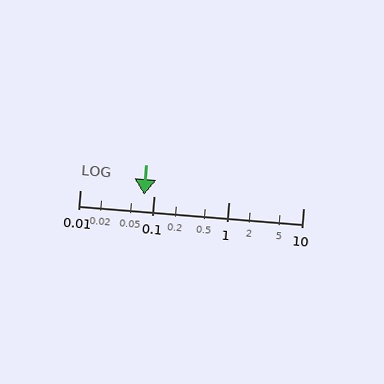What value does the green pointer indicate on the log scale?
The pointer indicates approximately 0.072.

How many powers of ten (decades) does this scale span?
The scale spans 3 decades, from 0.01 to 10.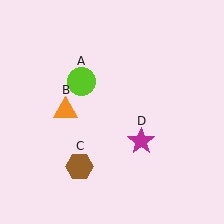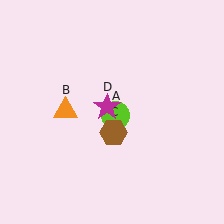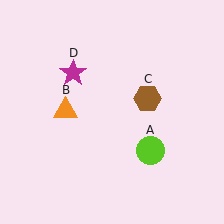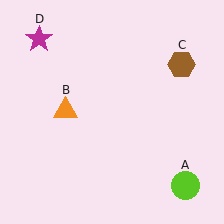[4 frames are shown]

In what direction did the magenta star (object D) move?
The magenta star (object D) moved up and to the left.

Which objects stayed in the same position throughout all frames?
Orange triangle (object B) remained stationary.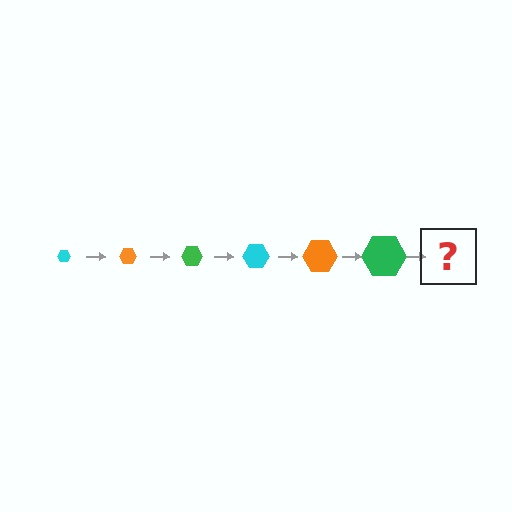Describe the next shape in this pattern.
It should be a cyan hexagon, larger than the previous one.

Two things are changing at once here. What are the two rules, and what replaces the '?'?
The two rules are that the hexagon grows larger each step and the color cycles through cyan, orange, and green. The '?' should be a cyan hexagon, larger than the previous one.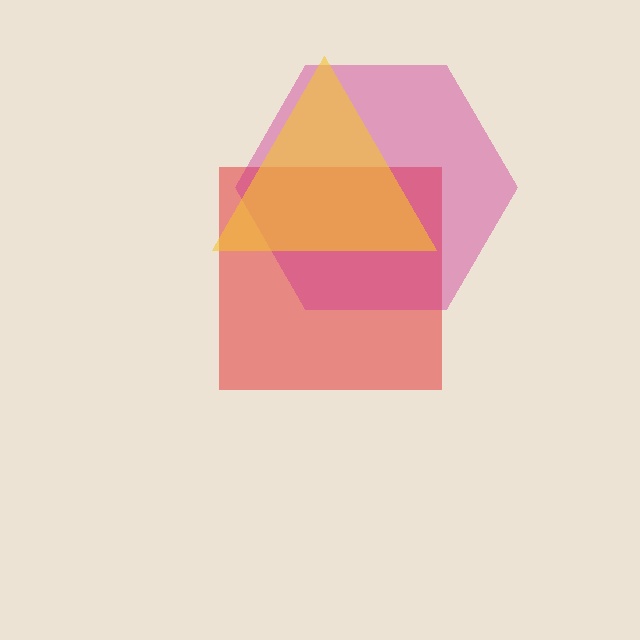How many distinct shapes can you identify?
There are 3 distinct shapes: a red square, a magenta hexagon, a yellow triangle.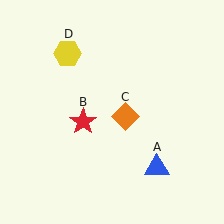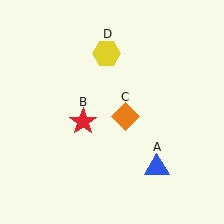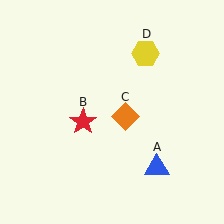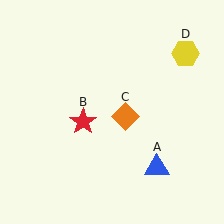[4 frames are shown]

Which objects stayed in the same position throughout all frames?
Blue triangle (object A) and red star (object B) and orange diamond (object C) remained stationary.